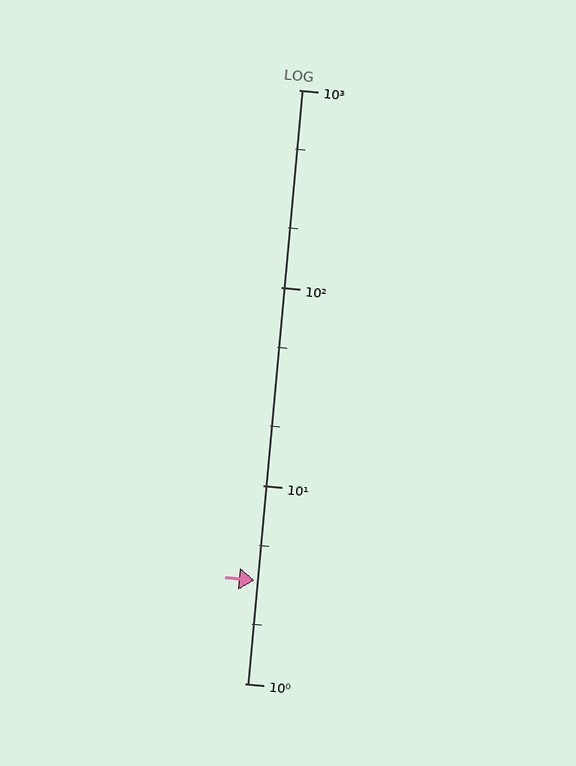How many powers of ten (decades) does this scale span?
The scale spans 3 decades, from 1 to 1000.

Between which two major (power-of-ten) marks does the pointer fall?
The pointer is between 1 and 10.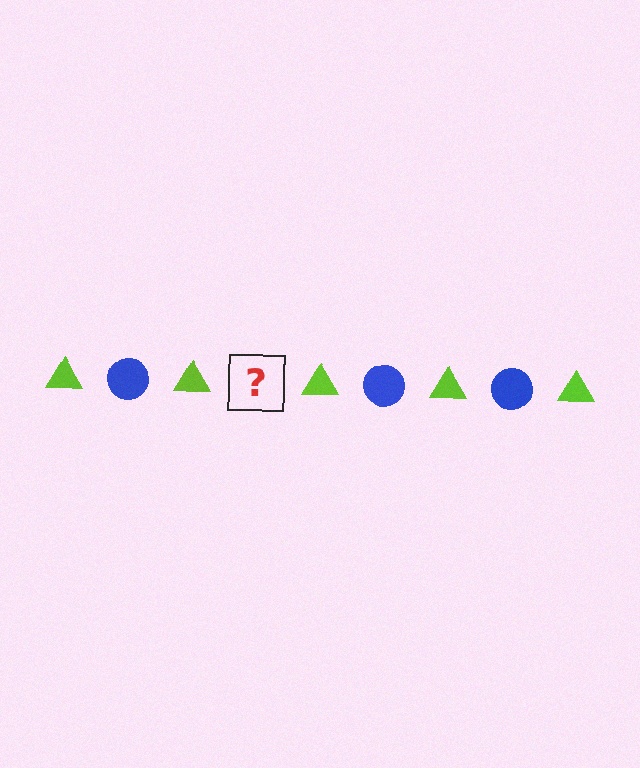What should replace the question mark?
The question mark should be replaced with a blue circle.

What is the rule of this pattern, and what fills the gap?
The rule is that the pattern alternates between lime triangle and blue circle. The gap should be filled with a blue circle.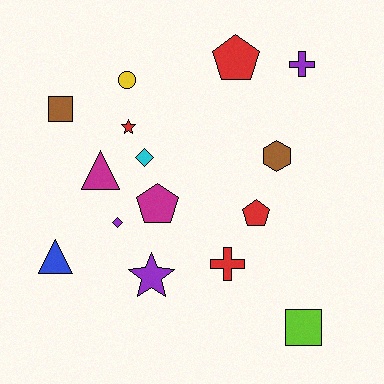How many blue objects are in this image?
There is 1 blue object.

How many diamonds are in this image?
There are 2 diamonds.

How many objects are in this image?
There are 15 objects.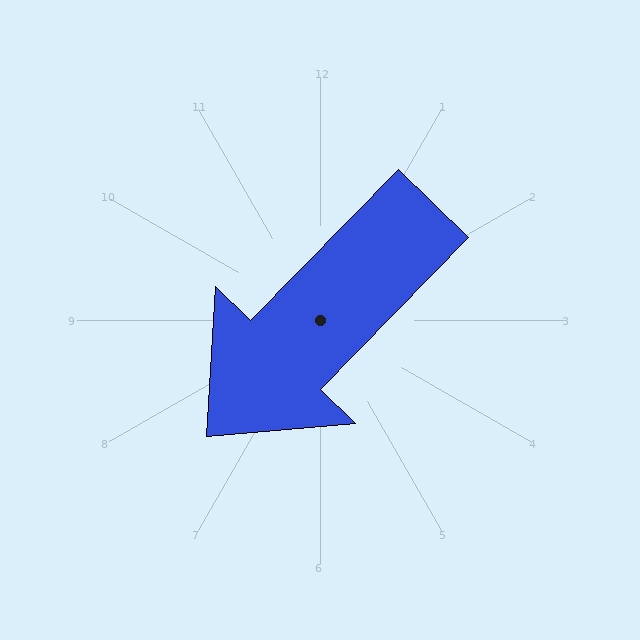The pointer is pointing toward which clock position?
Roughly 7 o'clock.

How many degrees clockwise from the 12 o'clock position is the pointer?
Approximately 224 degrees.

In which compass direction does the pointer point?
Southwest.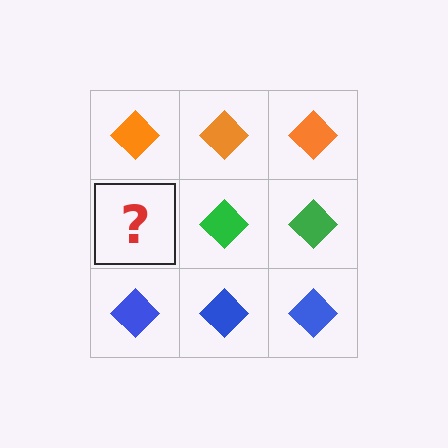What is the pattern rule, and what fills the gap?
The rule is that each row has a consistent color. The gap should be filled with a green diamond.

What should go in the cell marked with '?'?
The missing cell should contain a green diamond.